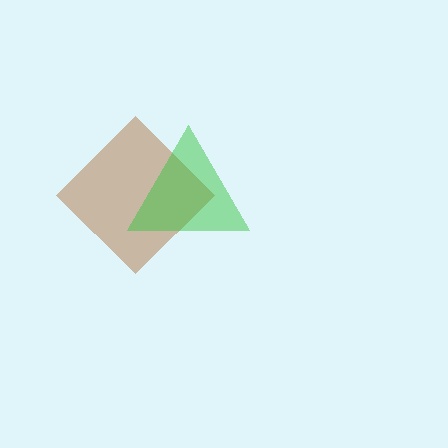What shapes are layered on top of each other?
The layered shapes are: a brown diamond, a green triangle.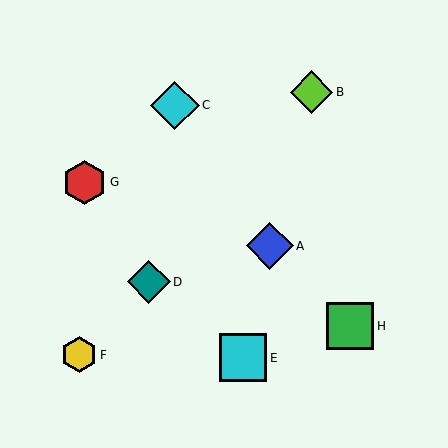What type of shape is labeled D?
Shape D is a teal diamond.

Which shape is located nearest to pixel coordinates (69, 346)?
The yellow hexagon (labeled F) at (79, 355) is nearest to that location.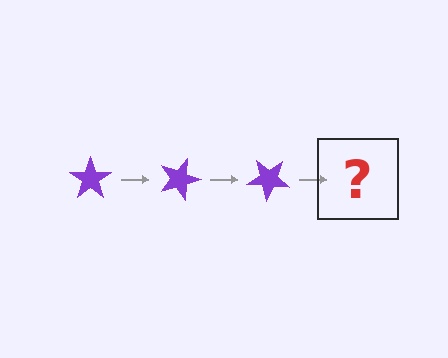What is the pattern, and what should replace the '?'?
The pattern is that the star rotates 20 degrees each step. The '?' should be a purple star rotated 60 degrees.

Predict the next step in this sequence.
The next step is a purple star rotated 60 degrees.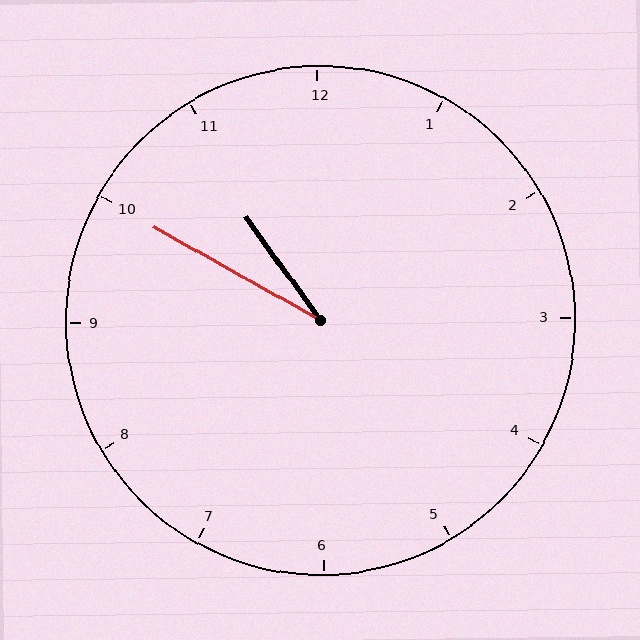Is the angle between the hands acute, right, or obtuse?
It is acute.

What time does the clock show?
10:50.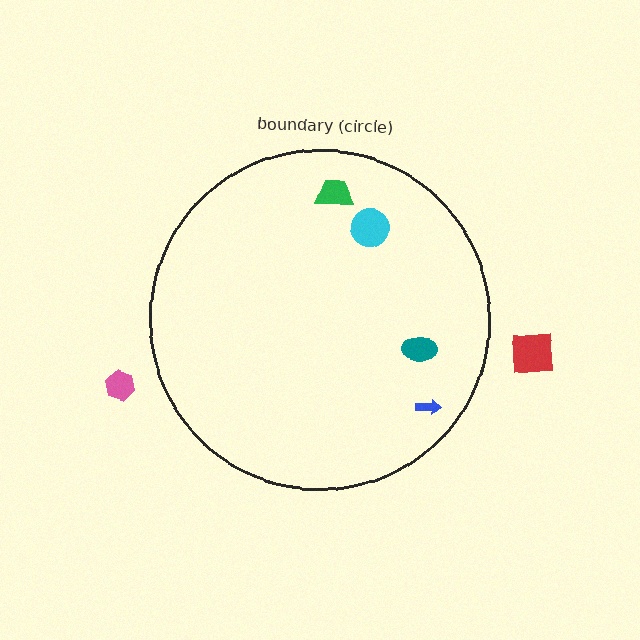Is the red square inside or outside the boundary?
Outside.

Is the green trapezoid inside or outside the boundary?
Inside.